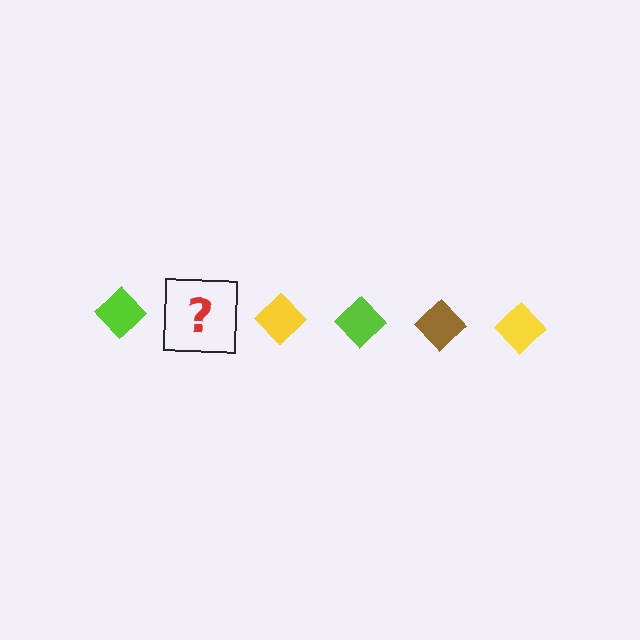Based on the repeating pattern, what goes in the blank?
The blank should be a brown diamond.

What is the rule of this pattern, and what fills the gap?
The rule is that the pattern cycles through lime, brown, yellow diamonds. The gap should be filled with a brown diamond.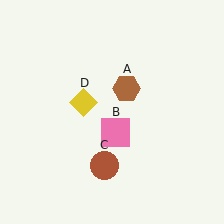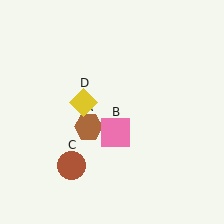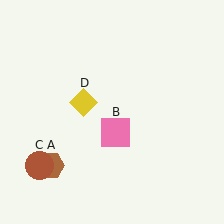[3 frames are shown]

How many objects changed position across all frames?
2 objects changed position: brown hexagon (object A), brown circle (object C).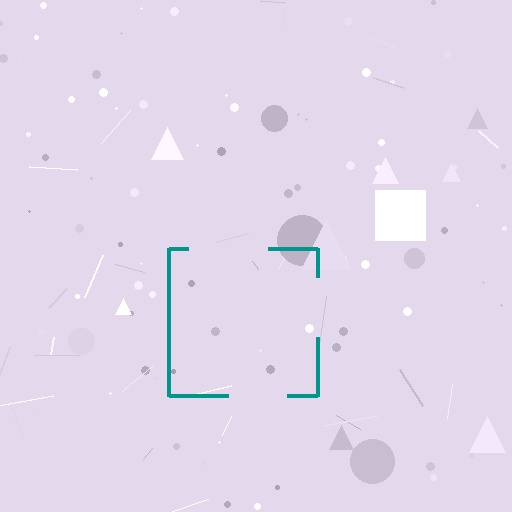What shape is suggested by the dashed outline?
The dashed outline suggests a square.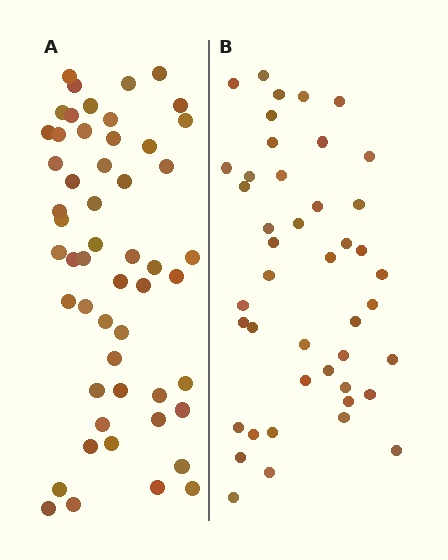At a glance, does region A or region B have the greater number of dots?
Region A (the left region) has more dots.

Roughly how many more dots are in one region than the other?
Region A has roughly 8 or so more dots than region B.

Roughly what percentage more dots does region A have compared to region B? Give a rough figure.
About 20% more.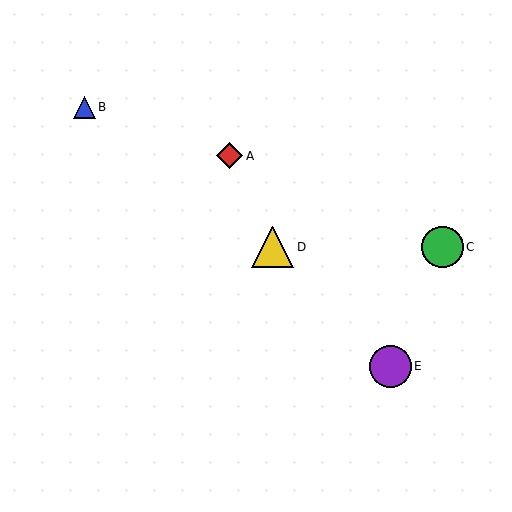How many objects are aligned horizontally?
2 objects (C, D) are aligned horizontally.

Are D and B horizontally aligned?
No, D is at y≈247 and B is at y≈107.